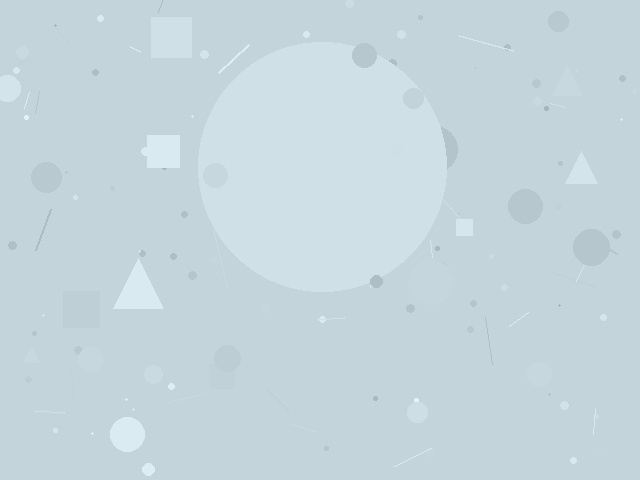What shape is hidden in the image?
A circle is hidden in the image.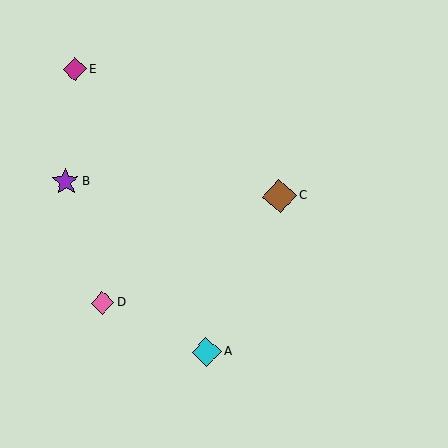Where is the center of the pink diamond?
The center of the pink diamond is at (103, 303).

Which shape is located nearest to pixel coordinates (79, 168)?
The purple star (labeled B) at (66, 182) is nearest to that location.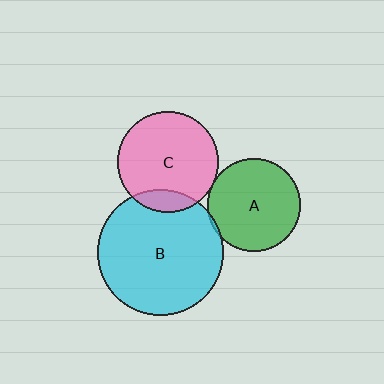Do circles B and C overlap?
Yes.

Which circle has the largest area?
Circle B (cyan).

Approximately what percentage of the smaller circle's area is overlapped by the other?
Approximately 15%.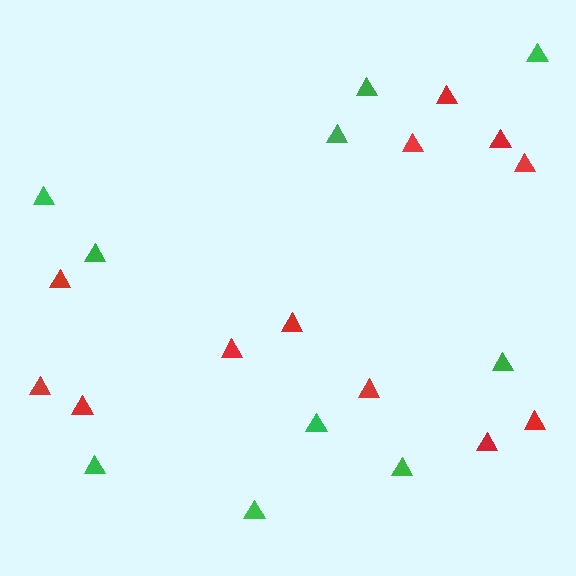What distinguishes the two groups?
There are 2 groups: one group of red triangles (12) and one group of green triangles (10).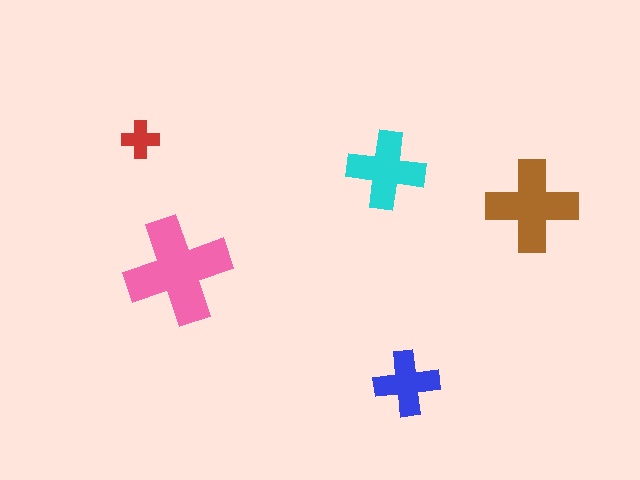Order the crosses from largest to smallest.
the pink one, the brown one, the cyan one, the blue one, the red one.